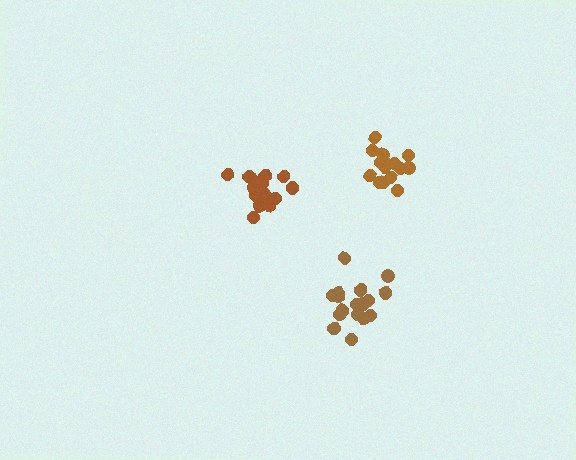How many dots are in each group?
Group 1: 19 dots, Group 2: 17 dots, Group 3: 15 dots (51 total).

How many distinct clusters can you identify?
There are 3 distinct clusters.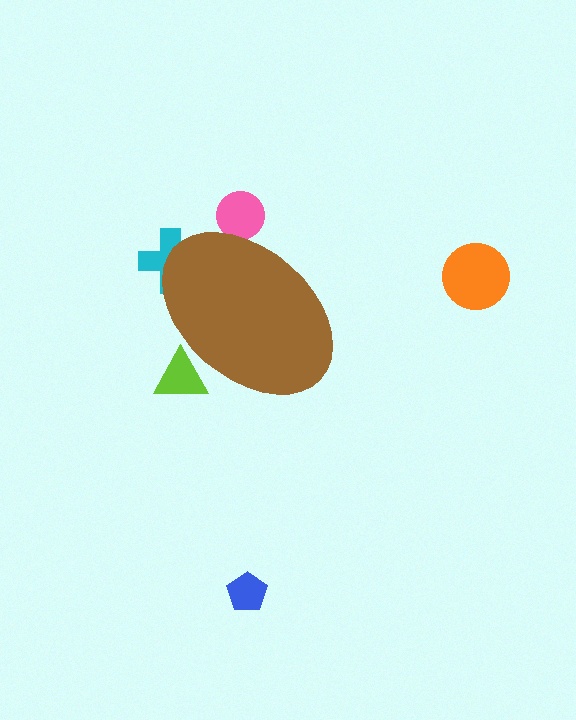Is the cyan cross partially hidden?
Yes, the cyan cross is partially hidden behind the brown ellipse.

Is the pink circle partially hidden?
Yes, the pink circle is partially hidden behind the brown ellipse.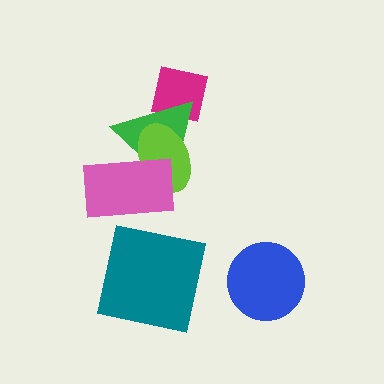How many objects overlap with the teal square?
0 objects overlap with the teal square.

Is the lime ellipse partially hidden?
Yes, it is partially covered by another shape.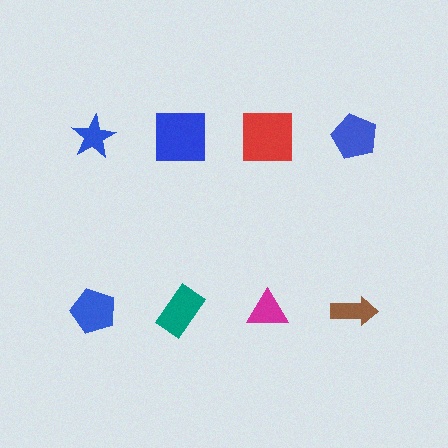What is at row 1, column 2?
A blue square.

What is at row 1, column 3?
A red square.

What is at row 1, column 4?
A blue pentagon.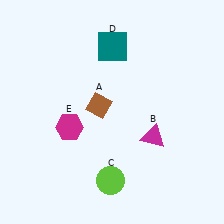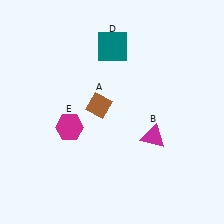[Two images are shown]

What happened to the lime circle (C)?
The lime circle (C) was removed in Image 2. It was in the bottom-left area of Image 1.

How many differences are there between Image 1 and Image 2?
There is 1 difference between the two images.